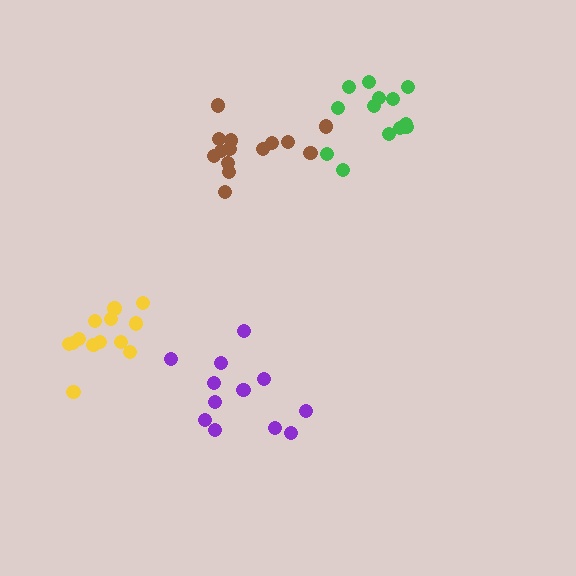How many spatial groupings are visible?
There are 4 spatial groupings.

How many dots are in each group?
Group 1: 14 dots, Group 2: 12 dots, Group 3: 13 dots, Group 4: 13 dots (52 total).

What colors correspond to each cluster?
The clusters are colored: brown, purple, green, yellow.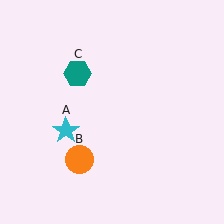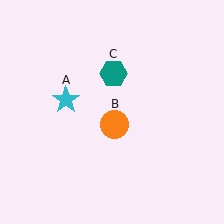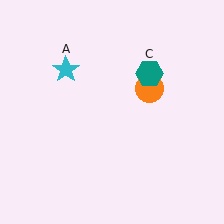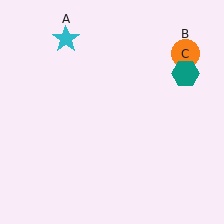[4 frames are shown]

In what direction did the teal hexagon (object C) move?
The teal hexagon (object C) moved right.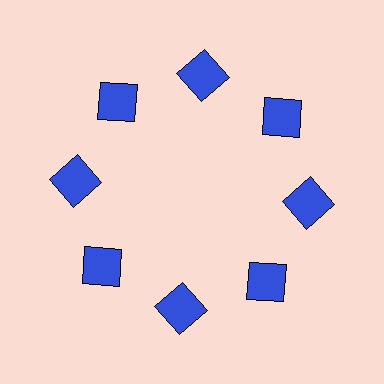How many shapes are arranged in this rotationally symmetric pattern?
There are 8 shapes, arranged in 8 groups of 1.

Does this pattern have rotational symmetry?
Yes, this pattern has 8-fold rotational symmetry. It looks the same after rotating 45 degrees around the center.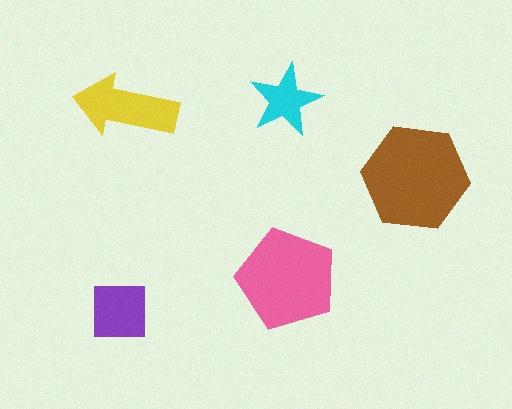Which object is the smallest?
The cyan star.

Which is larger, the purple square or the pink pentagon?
The pink pentagon.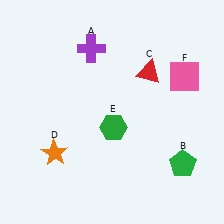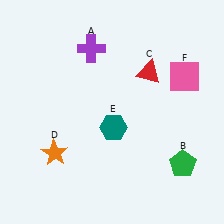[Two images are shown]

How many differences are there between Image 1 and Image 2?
There is 1 difference between the two images.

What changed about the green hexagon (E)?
In Image 1, E is green. In Image 2, it changed to teal.